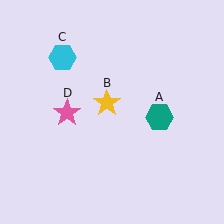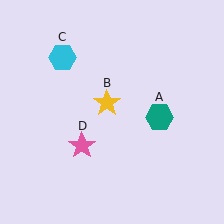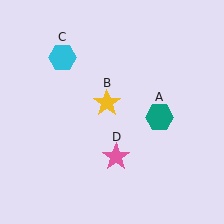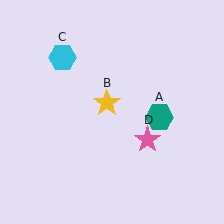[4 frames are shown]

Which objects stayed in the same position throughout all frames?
Teal hexagon (object A) and yellow star (object B) and cyan hexagon (object C) remained stationary.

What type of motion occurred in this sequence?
The pink star (object D) rotated counterclockwise around the center of the scene.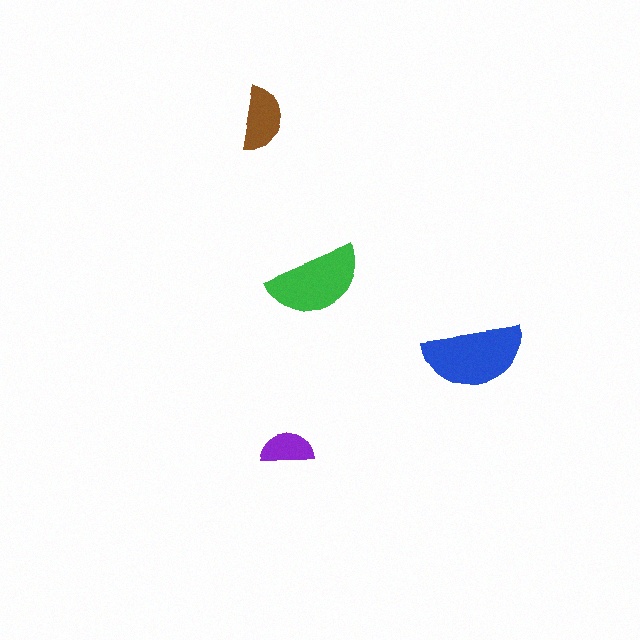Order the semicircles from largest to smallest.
the blue one, the green one, the brown one, the purple one.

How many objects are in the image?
There are 4 objects in the image.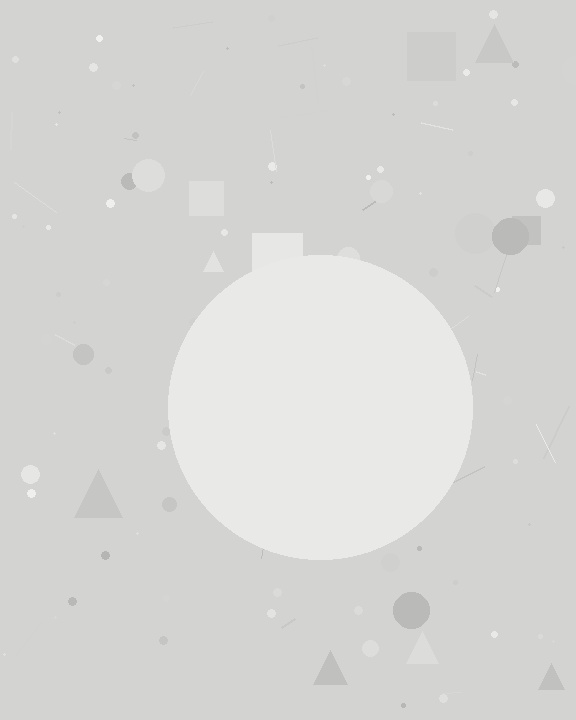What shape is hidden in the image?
A circle is hidden in the image.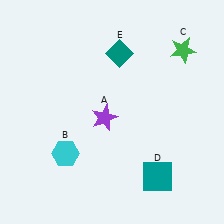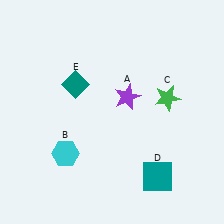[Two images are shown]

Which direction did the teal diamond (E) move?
The teal diamond (E) moved left.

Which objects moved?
The objects that moved are: the purple star (A), the green star (C), the teal diamond (E).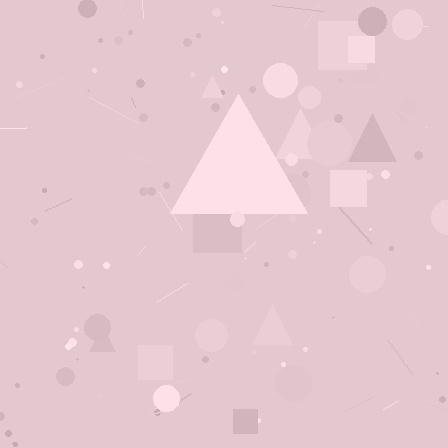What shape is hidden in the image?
A triangle is hidden in the image.